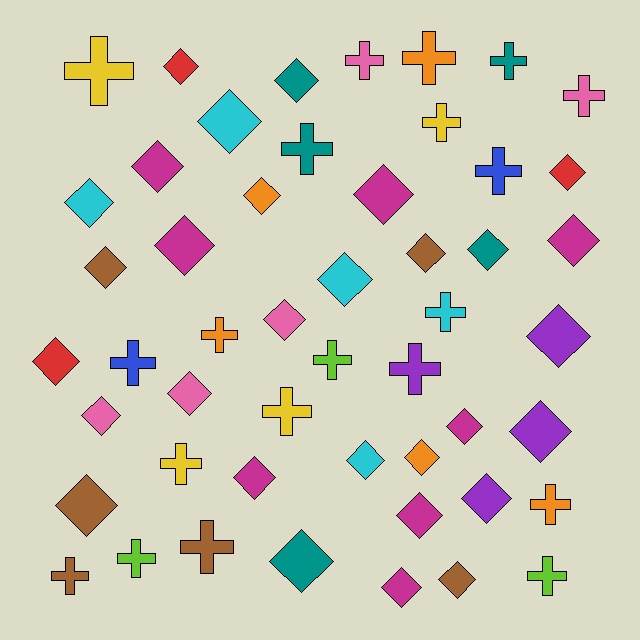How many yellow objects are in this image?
There are 4 yellow objects.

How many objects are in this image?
There are 50 objects.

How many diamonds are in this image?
There are 30 diamonds.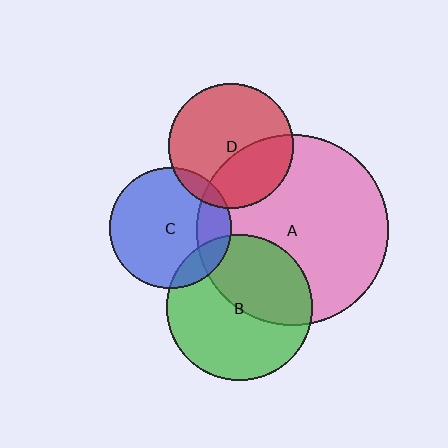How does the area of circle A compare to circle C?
Approximately 2.5 times.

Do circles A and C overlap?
Yes.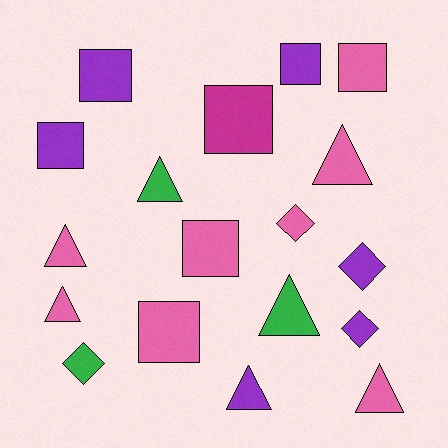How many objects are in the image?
There are 18 objects.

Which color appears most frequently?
Pink, with 8 objects.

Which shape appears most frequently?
Square, with 7 objects.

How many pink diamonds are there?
There is 1 pink diamond.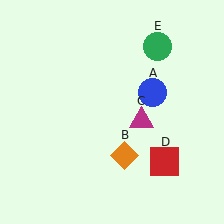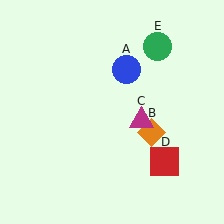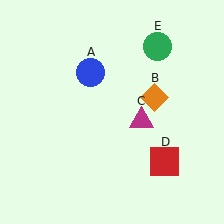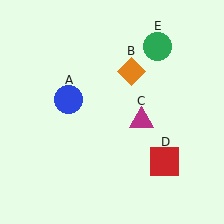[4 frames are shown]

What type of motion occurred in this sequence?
The blue circle (object A), orange diamond (object B) rotated counterclockwise around the center of the scene.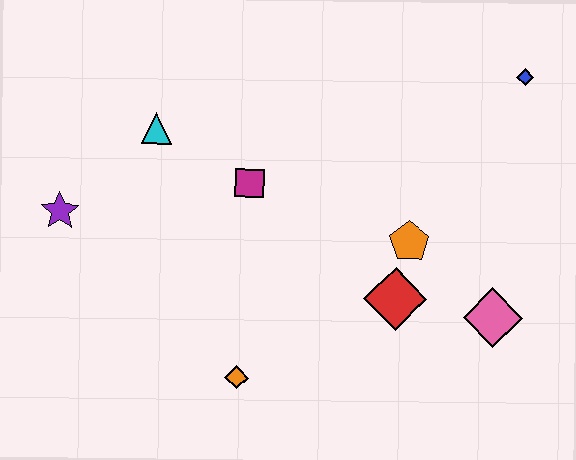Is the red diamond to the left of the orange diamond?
No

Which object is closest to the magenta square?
The cyan triangle is closest to the magenta square.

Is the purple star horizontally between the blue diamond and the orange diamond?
No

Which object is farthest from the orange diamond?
The blue diamond is farthest from the orange diamond.